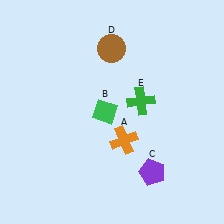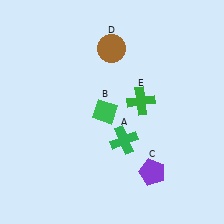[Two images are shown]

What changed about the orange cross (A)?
In Image 1, A is orange. In Image 2, it changed to green.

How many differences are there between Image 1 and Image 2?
There is 1 difference between the two images.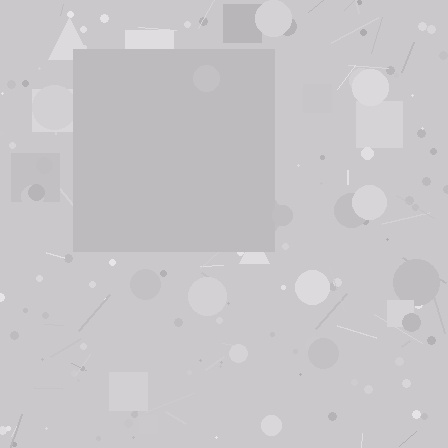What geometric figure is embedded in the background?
A square is embedded in the background.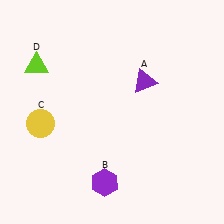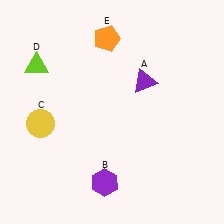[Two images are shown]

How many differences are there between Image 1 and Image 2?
There is 1 difference between the two images.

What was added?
An orange pentagon (E) was added in Image 2.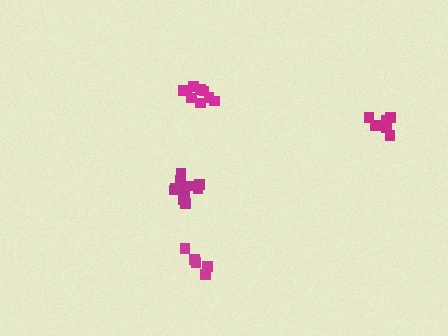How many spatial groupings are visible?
There are 4 spatial groupings.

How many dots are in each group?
Group 1: 7 dots, Group 2: 12 dots, Group 3: 6 dots, Group 4: 9 dots (34 total).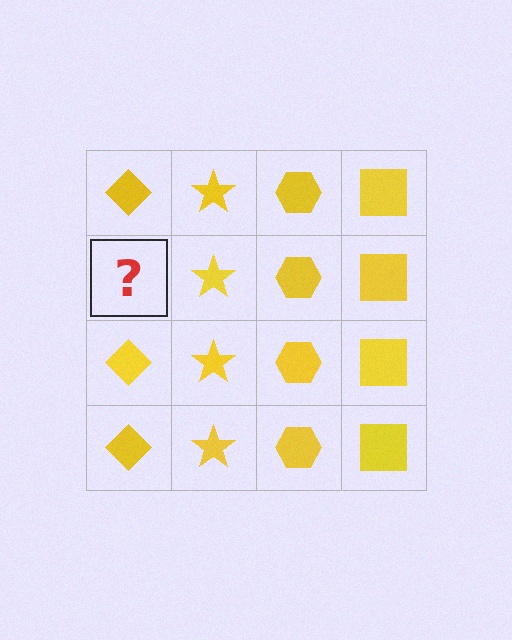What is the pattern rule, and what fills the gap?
The rule is that each column has a consistent shape. The gap should be filled with a yellow diamond.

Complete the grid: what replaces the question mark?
The question mark should be replaced with a yellow diamond.